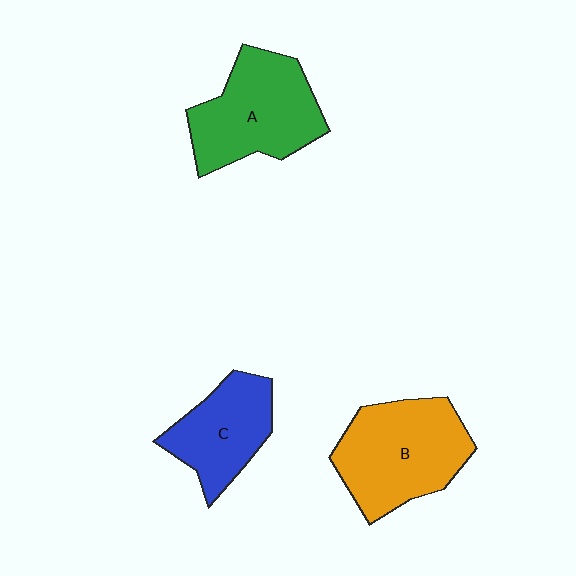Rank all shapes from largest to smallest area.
From largest to smallest: B (orange), A (green), C (blue).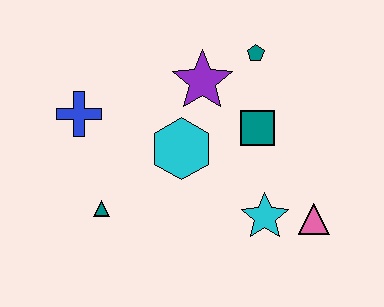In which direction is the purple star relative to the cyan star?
The purple star is above the cyan star.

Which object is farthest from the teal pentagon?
The teal triangle is farthest from the teal pentagon.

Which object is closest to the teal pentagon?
The purple star is closest to the teal pentagon.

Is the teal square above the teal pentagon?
No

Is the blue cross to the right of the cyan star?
No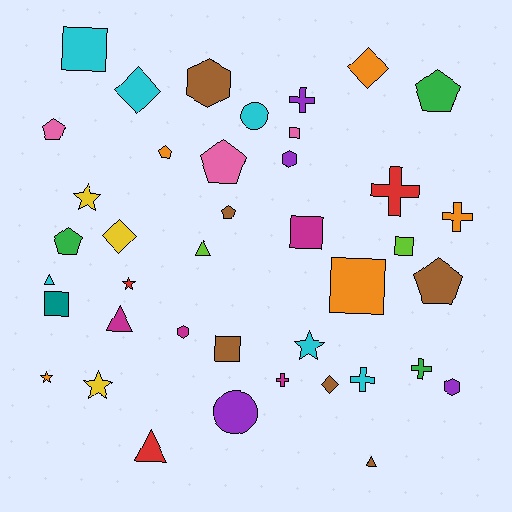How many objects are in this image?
There are 40 objects.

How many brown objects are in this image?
There are 6 brown objects.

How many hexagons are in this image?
There are 4 hexagons.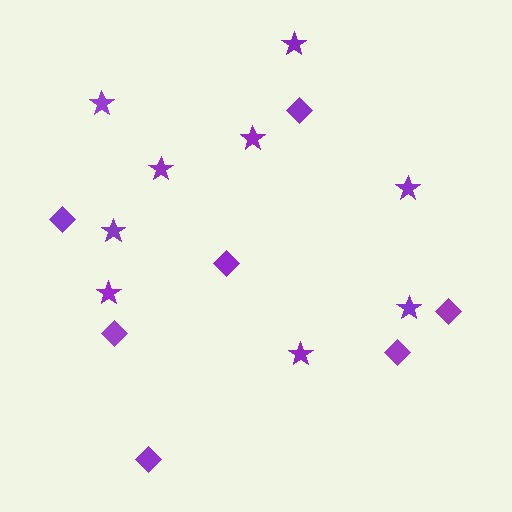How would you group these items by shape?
There are 2 groups: one group of diamonds (7) and one group of stars (9).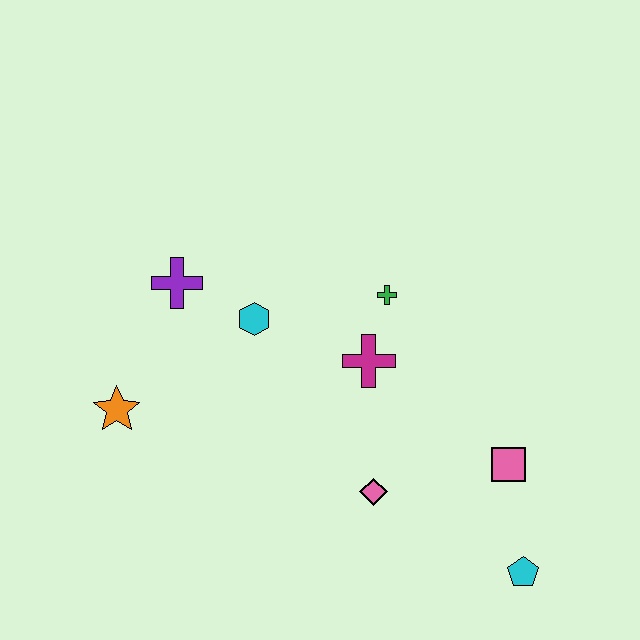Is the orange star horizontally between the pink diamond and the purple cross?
No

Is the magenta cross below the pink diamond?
No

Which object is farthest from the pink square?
The orange star is farthest from the pink square.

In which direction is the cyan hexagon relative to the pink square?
The cyan hexagon is to the left of the pink square.